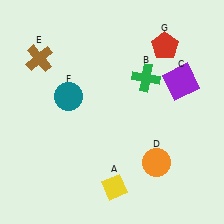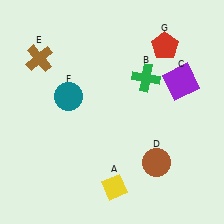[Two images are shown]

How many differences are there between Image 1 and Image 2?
There is 1 difference between the two images.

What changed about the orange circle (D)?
In Image 1, D is orange. In Image 2, it changed to brown.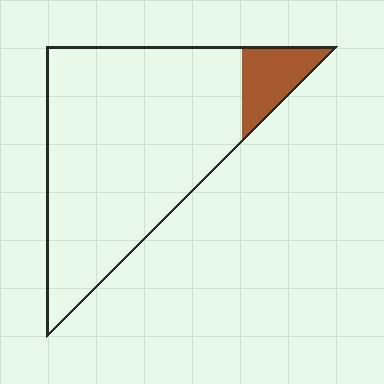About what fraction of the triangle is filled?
About one tenth (1/10).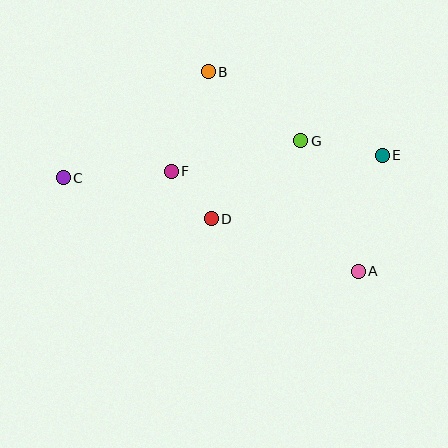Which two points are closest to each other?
Points D and F are closest to each other.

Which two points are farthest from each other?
Points C and E are farthest from each other.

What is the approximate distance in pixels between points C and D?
The distance between C and D is approximately 153 pixels.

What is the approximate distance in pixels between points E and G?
The distance between E and G is approximately 82 pixels.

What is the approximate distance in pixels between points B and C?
The distance between B and C is approximately 179 pixels.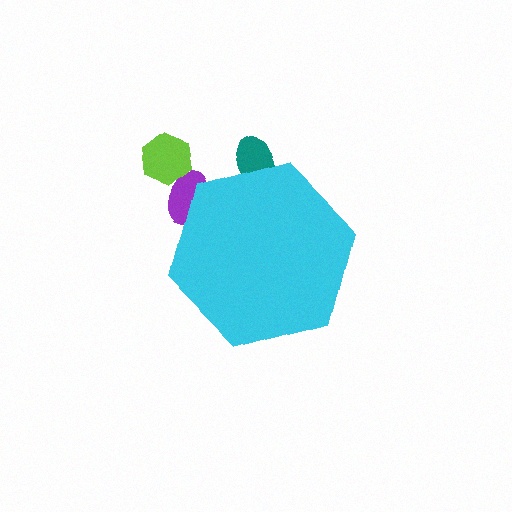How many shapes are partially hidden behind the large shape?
2 shapes are partially hidden.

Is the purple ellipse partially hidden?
Yes, the purple ellipse is partially hidden behind the cyan hexagon.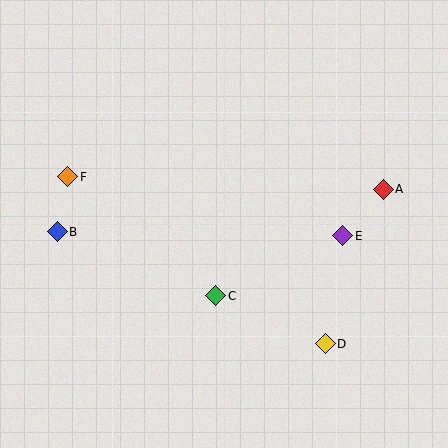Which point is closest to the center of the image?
Point C at (216, 296) is closest to the center.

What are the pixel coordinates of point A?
Point A is at (383, 189).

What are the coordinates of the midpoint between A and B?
The midpoint between A and B is at (220, 210).